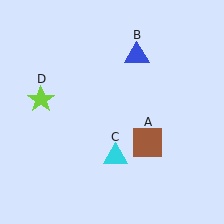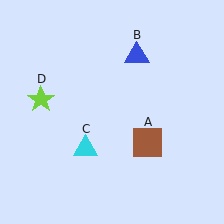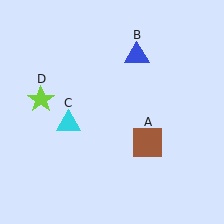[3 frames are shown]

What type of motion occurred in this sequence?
The cyan triangle (object C) rotated clockwise around the center of the scene.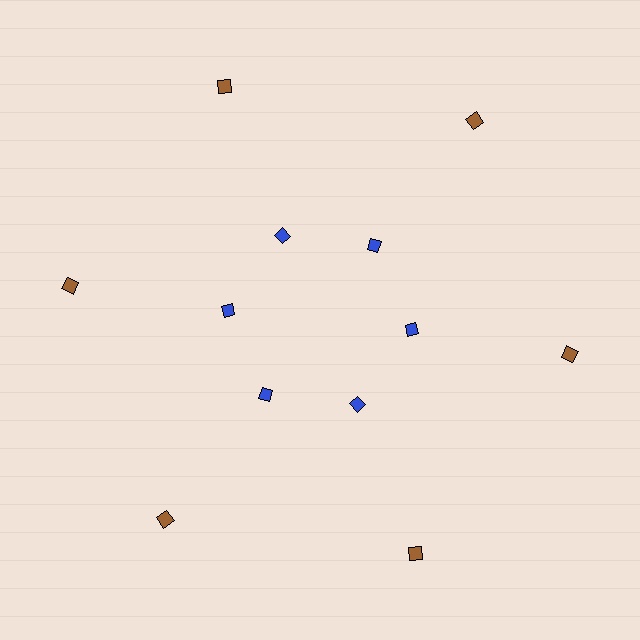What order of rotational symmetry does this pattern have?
This pattern has 6-fold rotational symmetry.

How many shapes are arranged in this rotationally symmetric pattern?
There are 12 shapes, arranged in 6 groups of 2.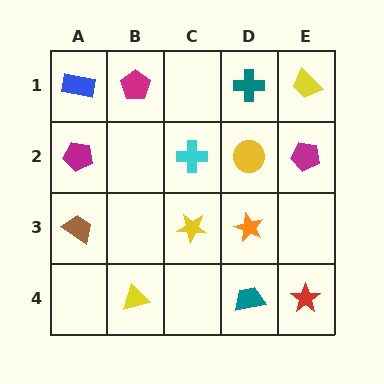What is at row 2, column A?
A magenta pentagon.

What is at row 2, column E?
A magenta pentagon.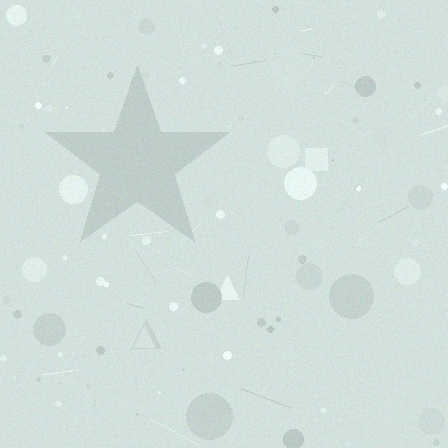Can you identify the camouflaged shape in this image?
The camouflaged shape is a star.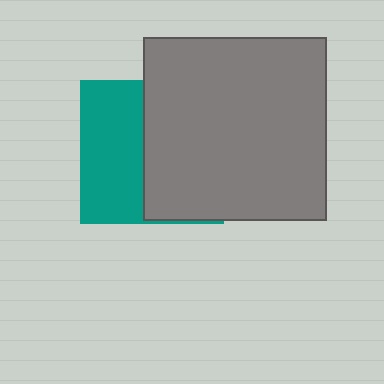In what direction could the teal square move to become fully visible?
The teal square could move left. That would shift it out from behind the gray square entirely.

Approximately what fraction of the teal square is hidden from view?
Roughly 55% of the teal square is hidden behind the gray square.